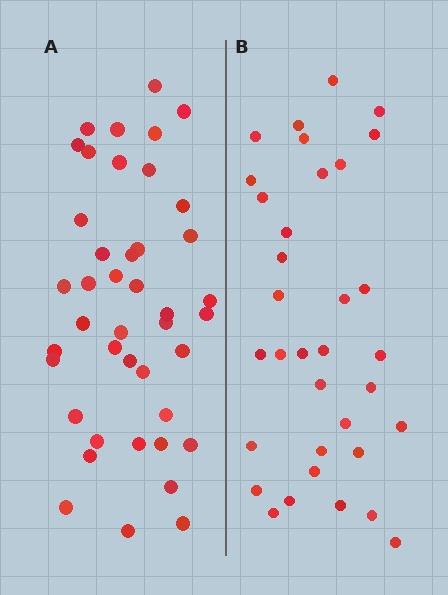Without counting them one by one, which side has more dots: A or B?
Region A (the left region) has more dots.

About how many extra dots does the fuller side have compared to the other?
Region A has roughly 8 or so more dots than region B.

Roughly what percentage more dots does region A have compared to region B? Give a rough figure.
About 25% more.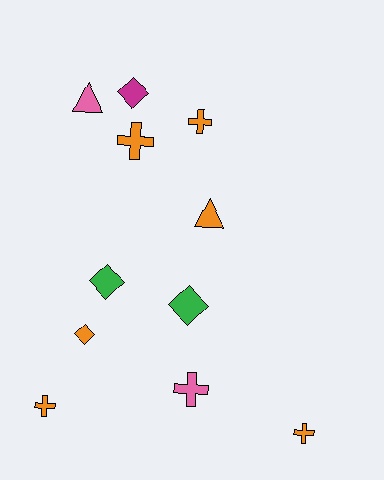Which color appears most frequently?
Orange, with 6 objects.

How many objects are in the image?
There are 11 objects.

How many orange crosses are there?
There are 4 orange crosses.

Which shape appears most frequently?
Cross, with 5 objects.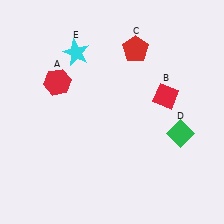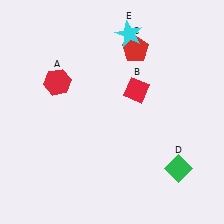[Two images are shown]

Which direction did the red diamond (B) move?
The red diamond (B) moved left.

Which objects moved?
The objects that moved are: the red diamond (B), the green diamond (D), the cyan star (E).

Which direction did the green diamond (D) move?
The green diamond (D) moved down.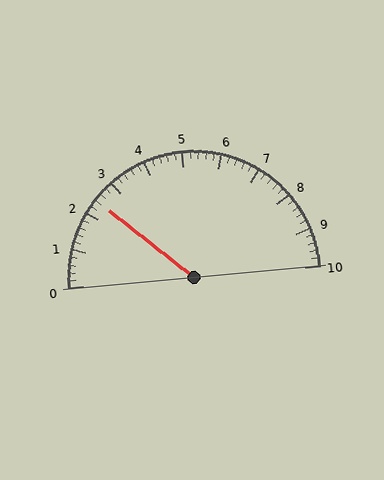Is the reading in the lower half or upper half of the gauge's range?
The reading is in the lower half of the range (0 to 10).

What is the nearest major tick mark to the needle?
The nearest major tick mark is 2.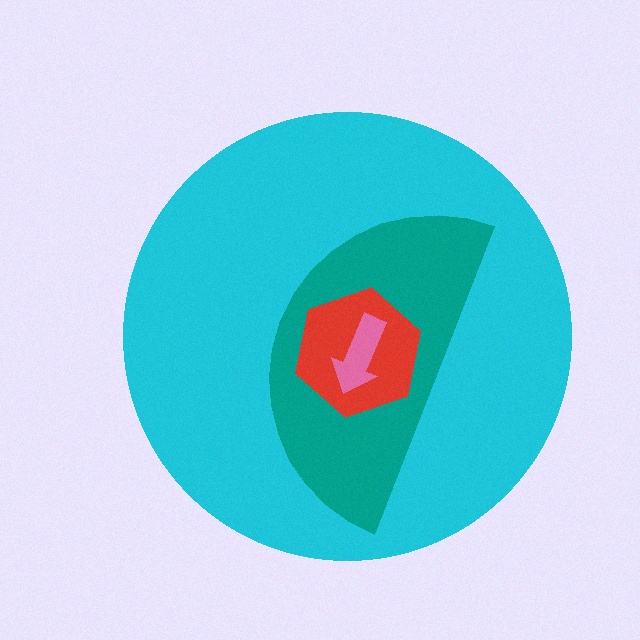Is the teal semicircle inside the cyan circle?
Yes.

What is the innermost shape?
The pink arrow.